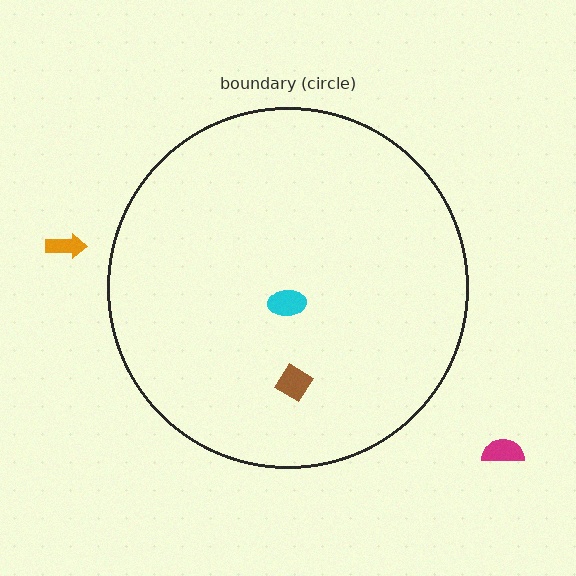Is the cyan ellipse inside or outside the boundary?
Inside.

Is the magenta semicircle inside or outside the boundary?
Outside.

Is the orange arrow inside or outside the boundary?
Outside.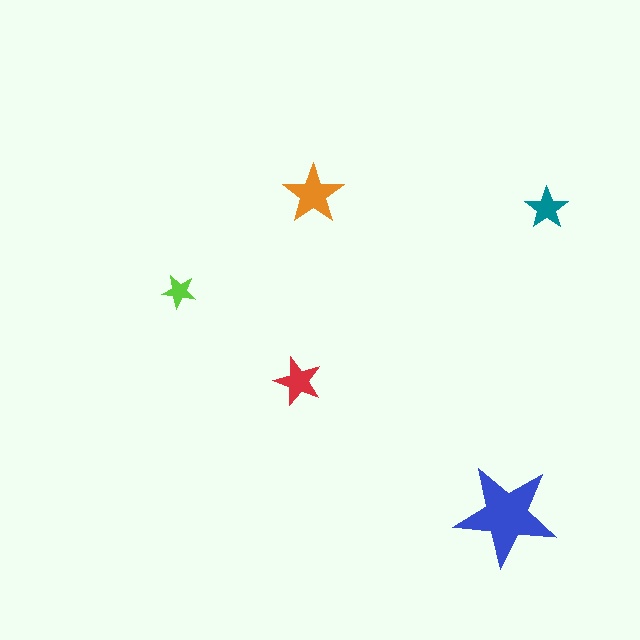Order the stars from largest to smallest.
the blue one, the orange one, the red one, the teal one, the lime one.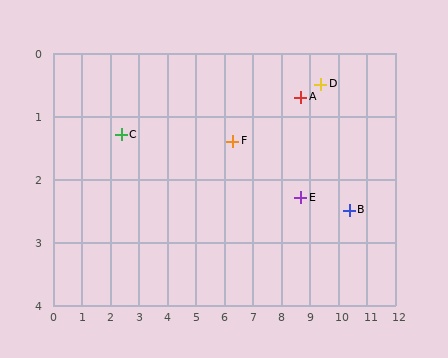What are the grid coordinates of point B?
Point B is at approximately (10.4, 2.5).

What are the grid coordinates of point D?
Point D is at approximately (9.4, 0.5).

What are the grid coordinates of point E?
Point E is at approximately (8.7, 2.3).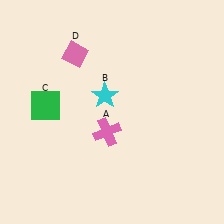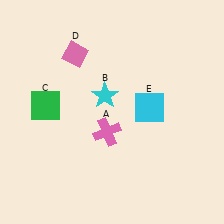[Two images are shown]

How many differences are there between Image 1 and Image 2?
There is 1 difference between the two images.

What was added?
A cyan square (E) was added in Image 2.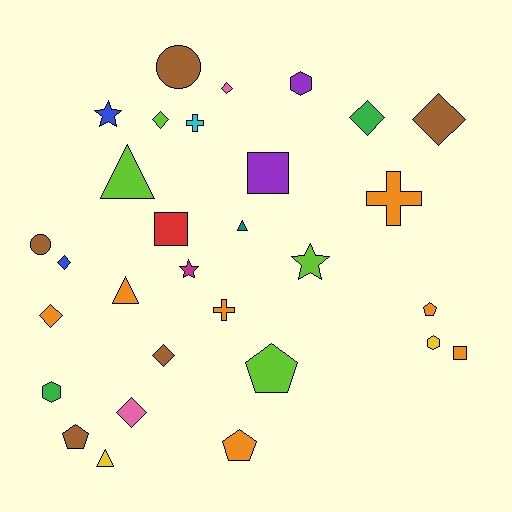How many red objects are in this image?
There is 1 red object.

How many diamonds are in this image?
There are 8 diamonds.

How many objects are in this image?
There are 30 objects.